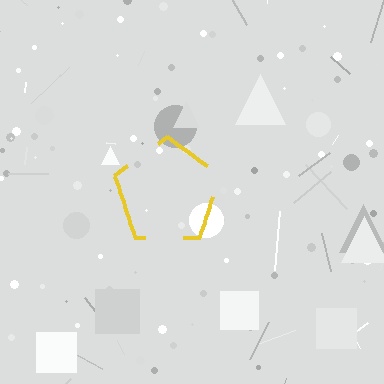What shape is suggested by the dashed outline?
The dashed outline suggests a pentagon.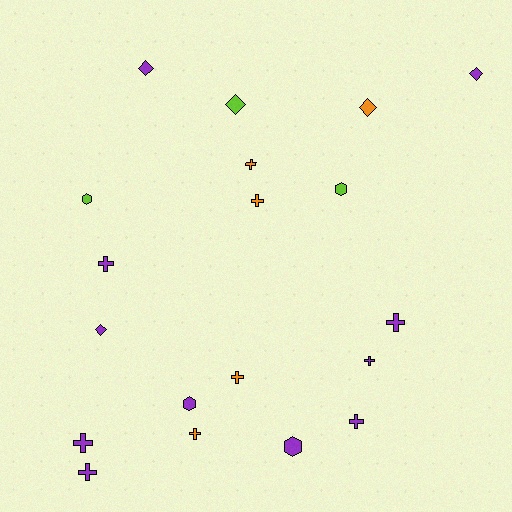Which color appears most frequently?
Purple, with 11 objects.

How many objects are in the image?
There are 19 objects.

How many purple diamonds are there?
There are 3 purple diamonds.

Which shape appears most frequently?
Cross, with 10 objects.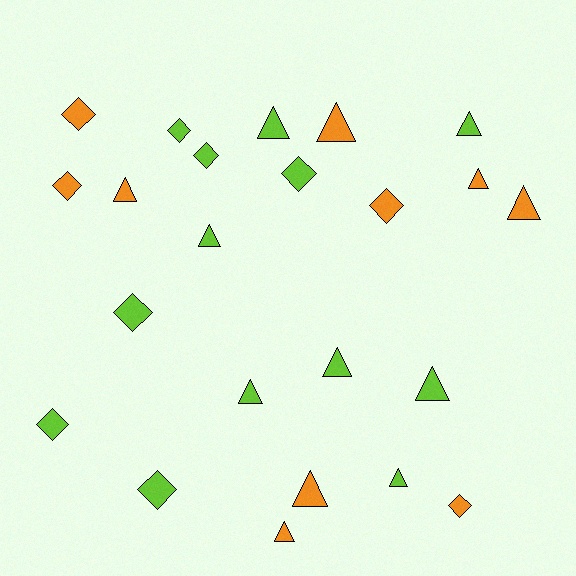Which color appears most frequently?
Lime, with 13 objects.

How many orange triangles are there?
There are 6 orange triangles.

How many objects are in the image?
There are 23 objects.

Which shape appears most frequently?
Triangle, with 13 objects.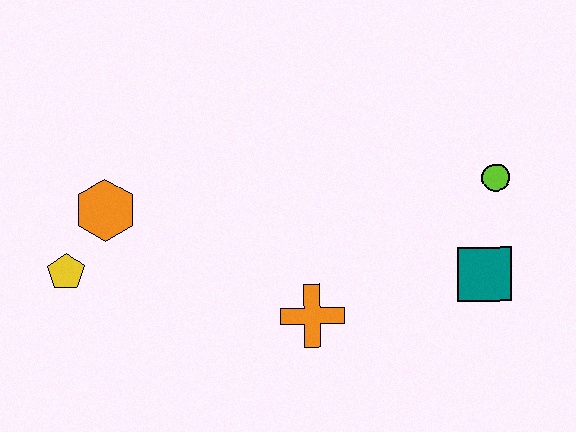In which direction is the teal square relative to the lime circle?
The teal square is below the lime circle.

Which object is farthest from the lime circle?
The yellow pentagon is farthest from the lime circle.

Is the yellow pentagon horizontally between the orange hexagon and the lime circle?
No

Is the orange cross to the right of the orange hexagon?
Yes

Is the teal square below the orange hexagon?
Yes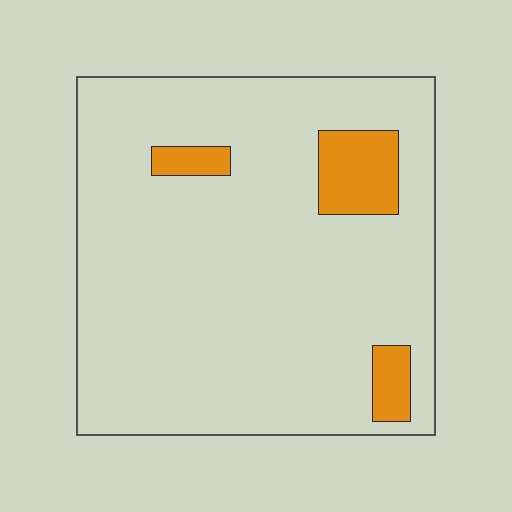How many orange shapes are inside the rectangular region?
3.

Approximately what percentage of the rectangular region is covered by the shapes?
Approximately 10%.